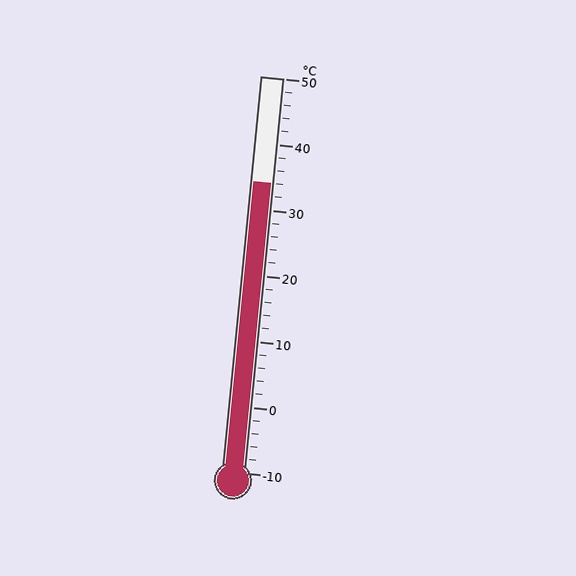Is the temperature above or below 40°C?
The temperature is below 40°C.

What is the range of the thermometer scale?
The thermometer scale ranges from -10°C to 50°C.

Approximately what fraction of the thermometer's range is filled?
The thermometer is filled to approximately 75% of its range.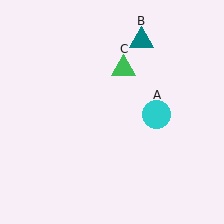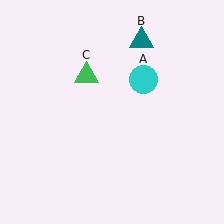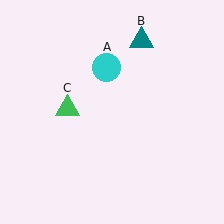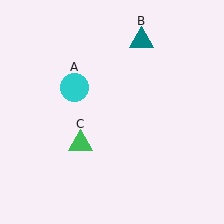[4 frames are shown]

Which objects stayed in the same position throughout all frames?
Teal triangle (object B) remained stationary.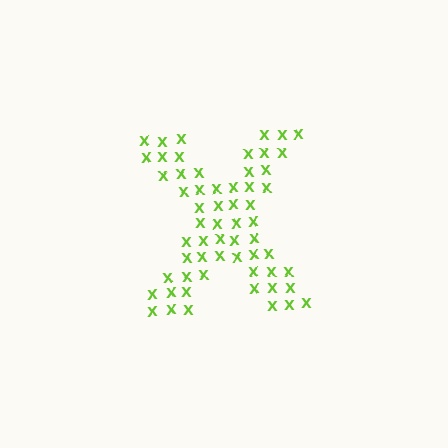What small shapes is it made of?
It is made of small letter X's.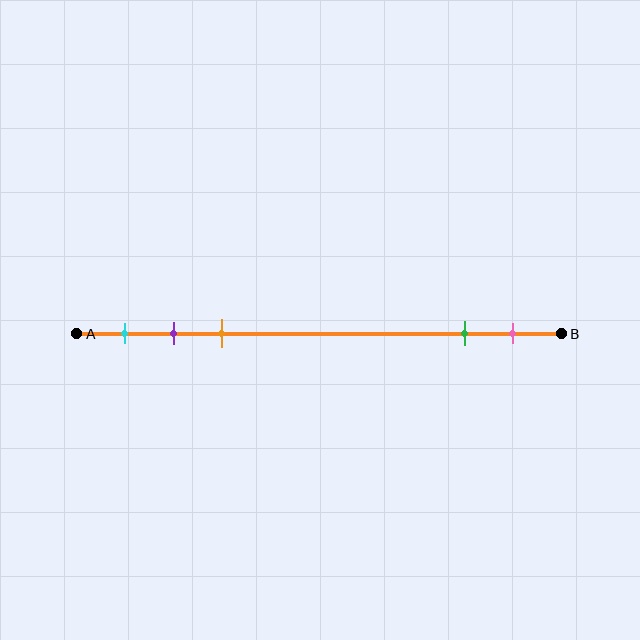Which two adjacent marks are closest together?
The purple and orange marks are the closest adjacent pair.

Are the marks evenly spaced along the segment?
No, the marks are not evenly spaced.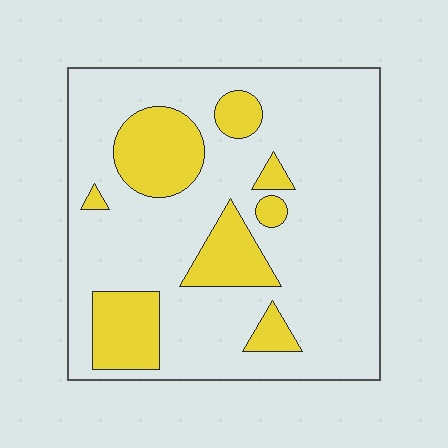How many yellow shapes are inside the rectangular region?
8.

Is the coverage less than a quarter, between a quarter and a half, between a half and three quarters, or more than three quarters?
Less than a quarter.